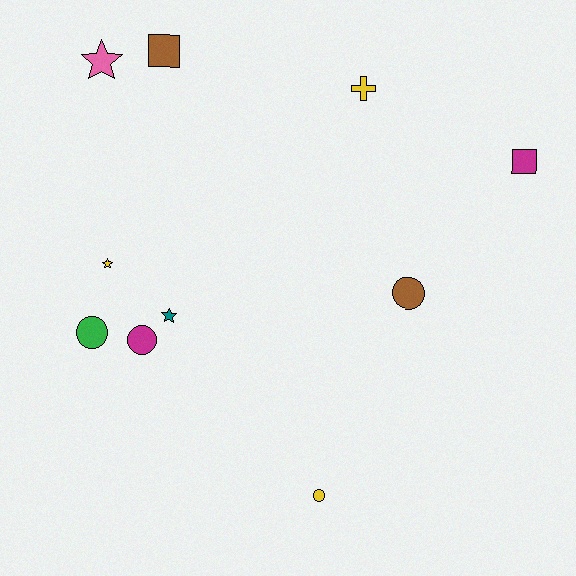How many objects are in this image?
There are 10 objects.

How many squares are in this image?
There are 2 squares.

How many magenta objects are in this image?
There are 2 magenta objects.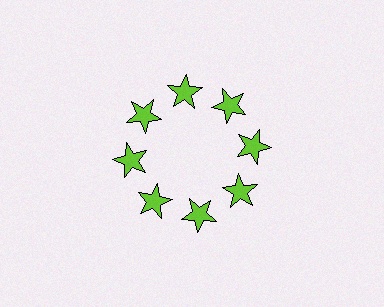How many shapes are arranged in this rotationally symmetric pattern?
There are 8 shapes, arranged in 8 groups of 1.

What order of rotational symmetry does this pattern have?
This pattern has 8-fold rotational symmetry.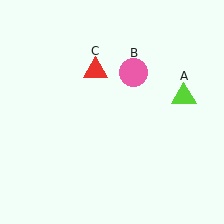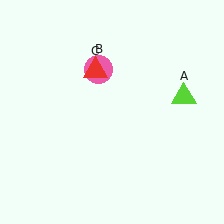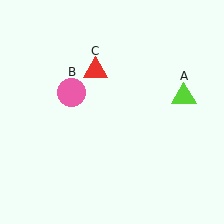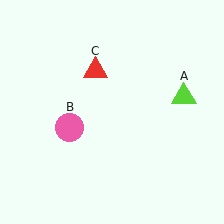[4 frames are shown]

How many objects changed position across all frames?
1 object changed position: pink circle (object B).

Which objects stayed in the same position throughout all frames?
Lime triangle (object A) and red triangle (object C) remained stationary.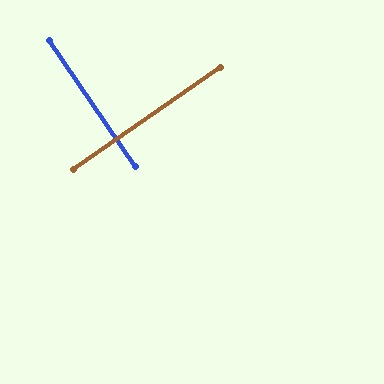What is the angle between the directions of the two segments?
Approximately 90 degrees.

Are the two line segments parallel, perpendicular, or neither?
Perpendicular — they meet at approximately 90°.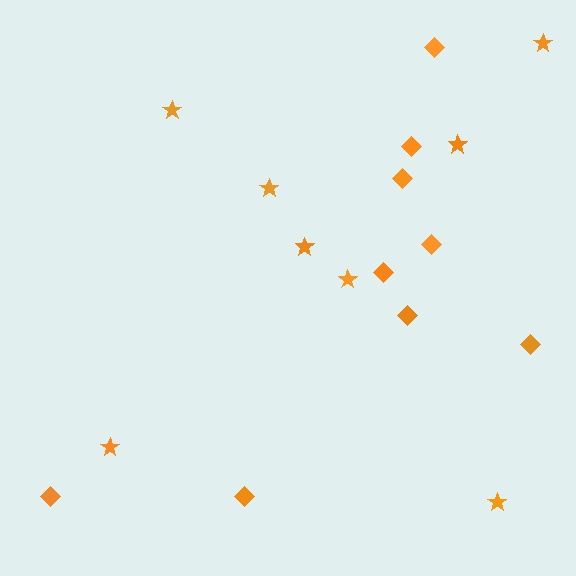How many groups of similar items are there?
There are 2 groups: one group of diamonds (9) and one group of stars (8).